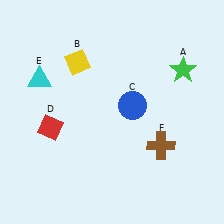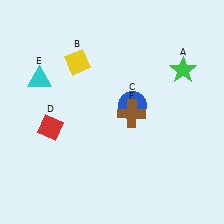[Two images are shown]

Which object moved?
The brown cross (F) moved up.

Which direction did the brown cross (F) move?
The brown cross (F) moved up.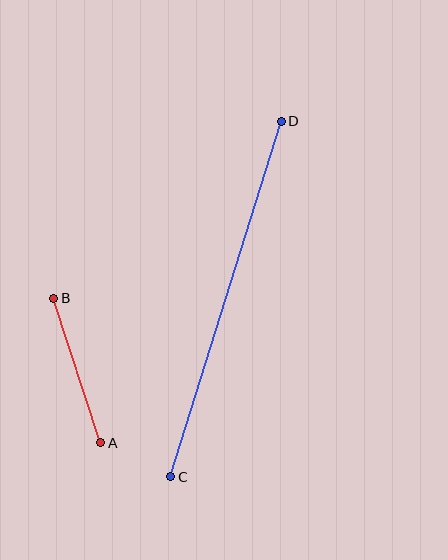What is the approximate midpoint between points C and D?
The midpoint is at approximately (226, 299) pixels.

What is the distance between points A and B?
The distance is approximately 152 pixels.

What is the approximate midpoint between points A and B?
The midpoint is at approximately (77, 371) pixels.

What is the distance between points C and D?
The distance is approximately 372 pixels.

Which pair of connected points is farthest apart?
Points C and D are farthest apart.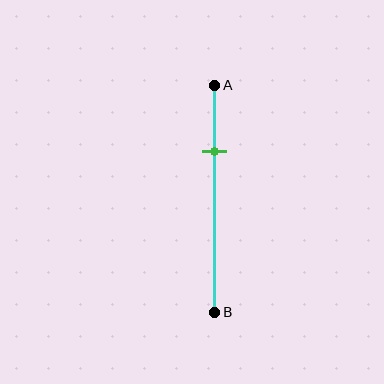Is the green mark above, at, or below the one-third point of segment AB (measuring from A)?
The green mark is above the one-third point of segment AB.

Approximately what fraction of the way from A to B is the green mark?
The green mark is approximately 30% of the way from A to B.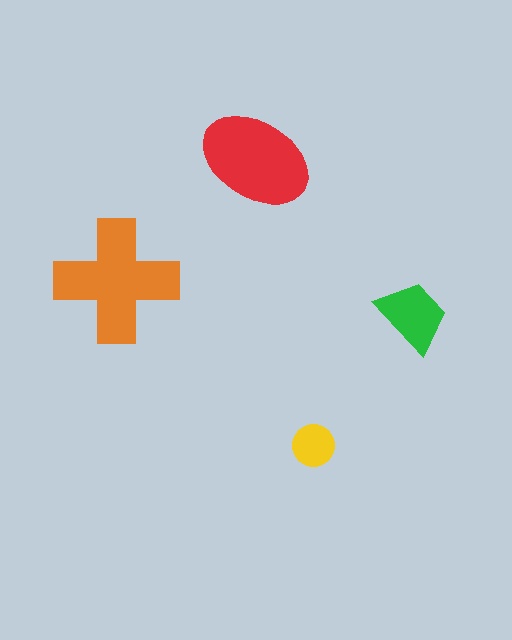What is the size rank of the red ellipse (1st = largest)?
2nd.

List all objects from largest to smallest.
The orange cross, the red ellipse, the green trapezoid, the yellow circle.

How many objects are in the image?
There are 4 objects in the image.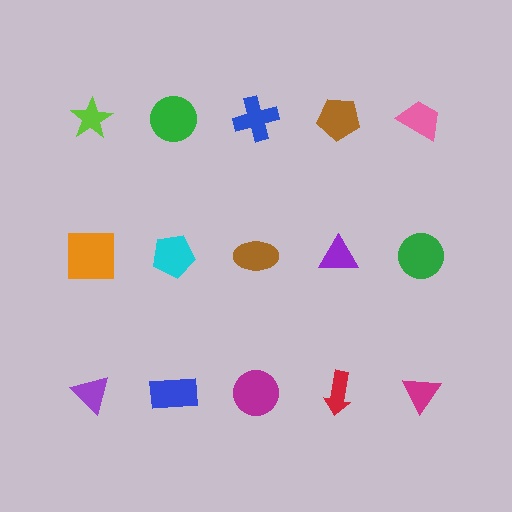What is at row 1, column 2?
A green circle.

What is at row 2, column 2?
A cyan pentagon.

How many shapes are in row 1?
5 shapes.